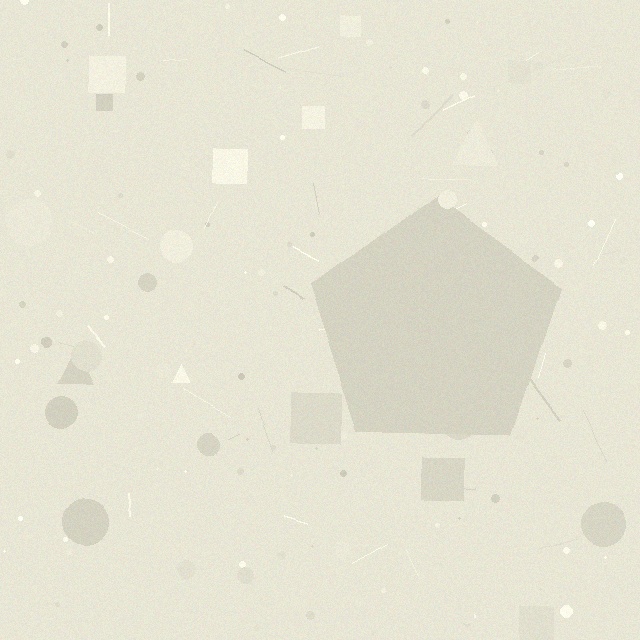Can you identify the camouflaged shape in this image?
The camouflaged shape is a pentagon.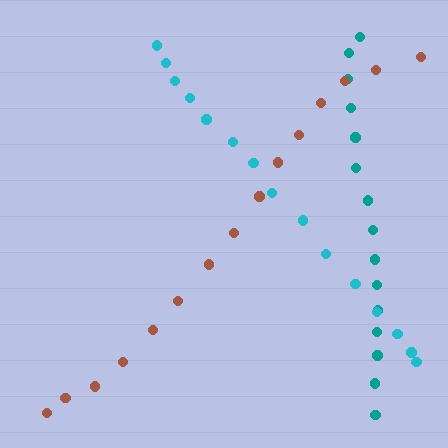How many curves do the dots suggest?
There are 3 distinct paths.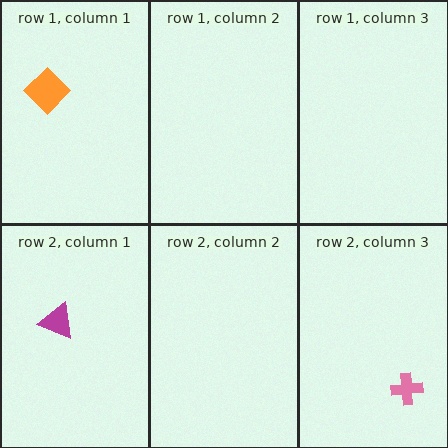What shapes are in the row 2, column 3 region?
The pink cross.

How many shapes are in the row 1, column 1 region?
1.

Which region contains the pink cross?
The row 2, column 3 region.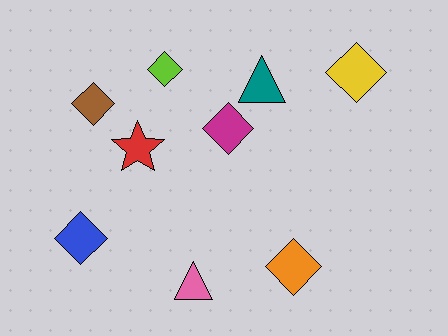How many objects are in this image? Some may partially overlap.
There are 9 objects.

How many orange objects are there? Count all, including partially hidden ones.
There is 1 orange object.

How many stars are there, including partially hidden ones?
There is 1 star.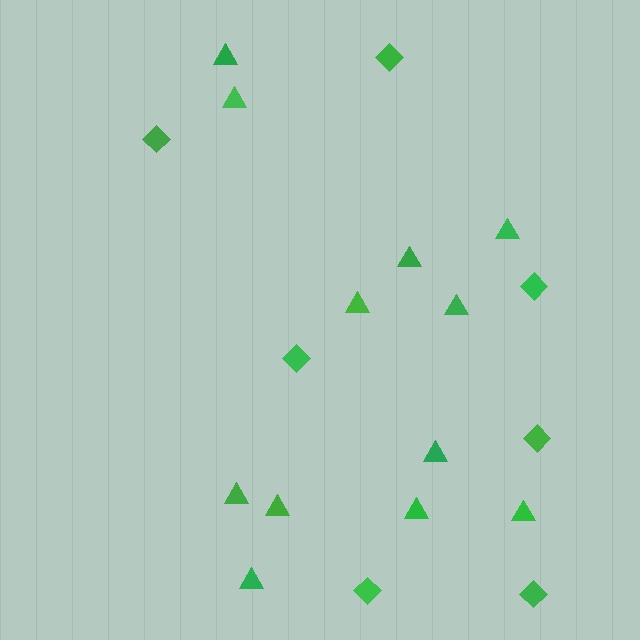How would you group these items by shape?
There are 2 groups: one group of triangles (12) and one group of diamonds (7).